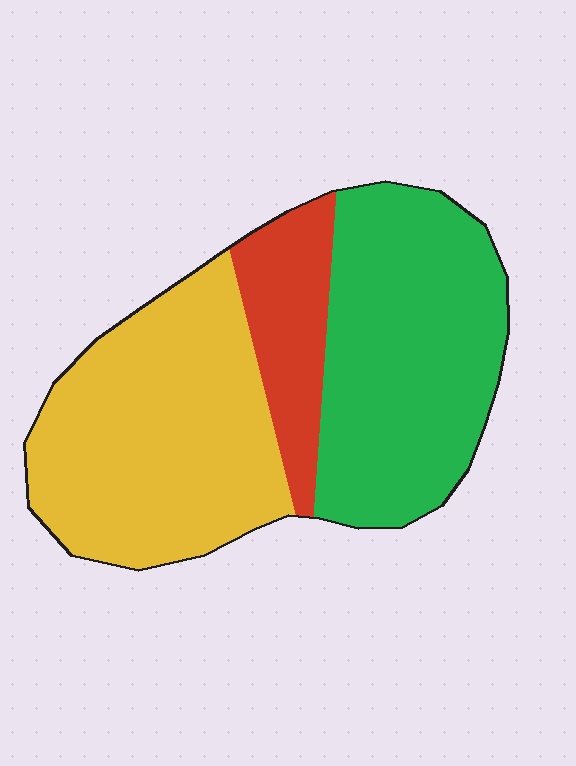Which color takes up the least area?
Red, at roughly 15%.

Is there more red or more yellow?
Yellow.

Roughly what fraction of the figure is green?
Green covers around 40% of the figure.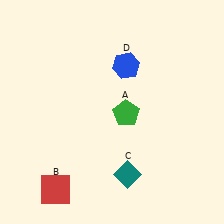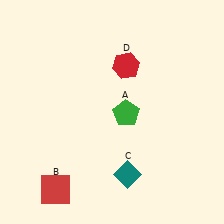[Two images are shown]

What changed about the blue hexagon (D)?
In Image 1, D is blue. In Image 2, it changed to red.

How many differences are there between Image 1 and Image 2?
There is 1 difference between the two images.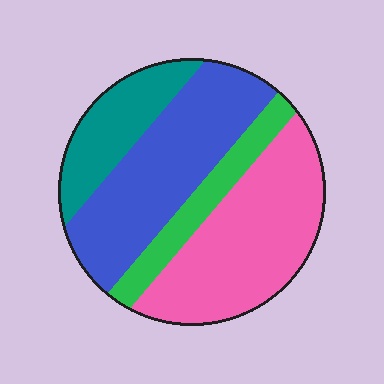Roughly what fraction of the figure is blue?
Blue covers about 35% of the figure.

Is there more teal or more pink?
Pink.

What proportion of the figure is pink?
Pink takes up about three eighths (3/8) of the figure.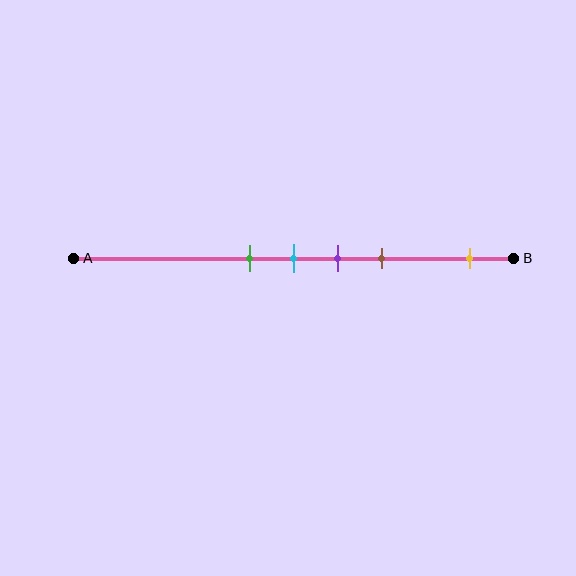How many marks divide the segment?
There are 5 marks dividing the segment.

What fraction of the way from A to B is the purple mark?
The purple mark is approximately 60% (0.6) of the way from A to B.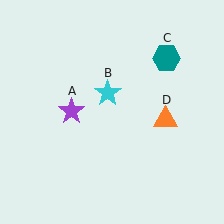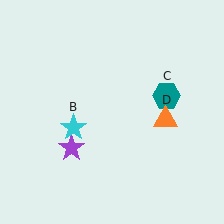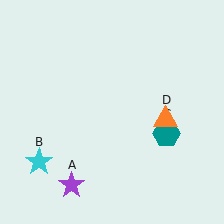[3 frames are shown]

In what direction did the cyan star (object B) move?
The cyan star (object B) moved down and to the left.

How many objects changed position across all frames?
3 objects changed position: purple star (object A), cyan star (object B), teal hexagon (object C).